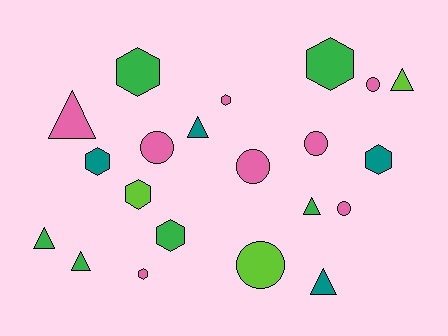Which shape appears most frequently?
Hexagon, with 8 objects.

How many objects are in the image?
There are 21 objects.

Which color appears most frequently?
Pink, with 8 objects.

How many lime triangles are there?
There is 1 lime triangle.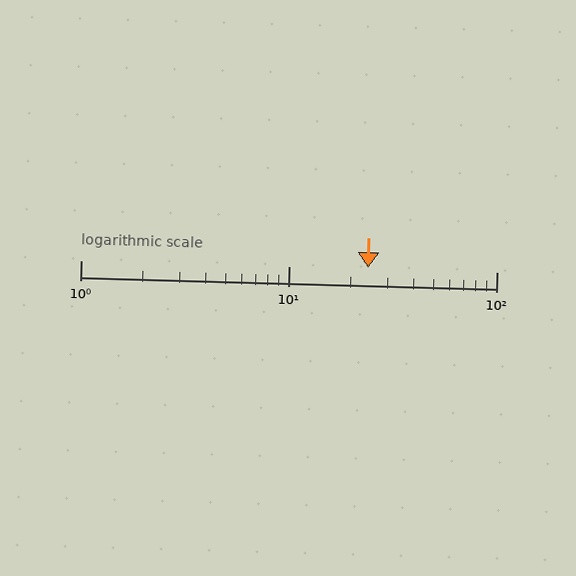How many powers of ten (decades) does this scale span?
The scale spans 2 decades, from 1 to 100.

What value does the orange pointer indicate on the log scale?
The pointer indicates approximately 24.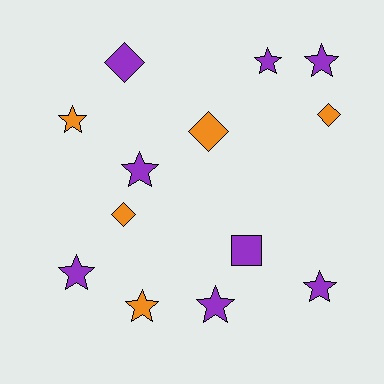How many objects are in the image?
There are 13 objects.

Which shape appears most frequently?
Star, with 8 objects.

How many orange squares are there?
There are no orange squares.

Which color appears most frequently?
Purple, with 8 objects.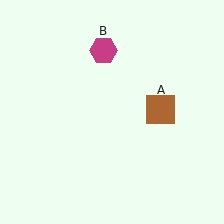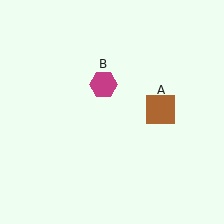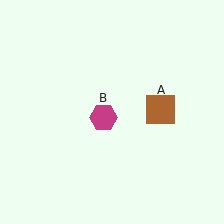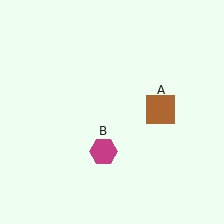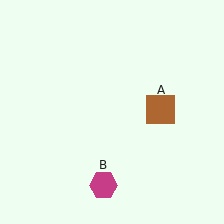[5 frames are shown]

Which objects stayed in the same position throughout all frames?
Brown square (object A) remained stationary.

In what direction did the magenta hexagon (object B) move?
The magenta hexagon (object B) moved down.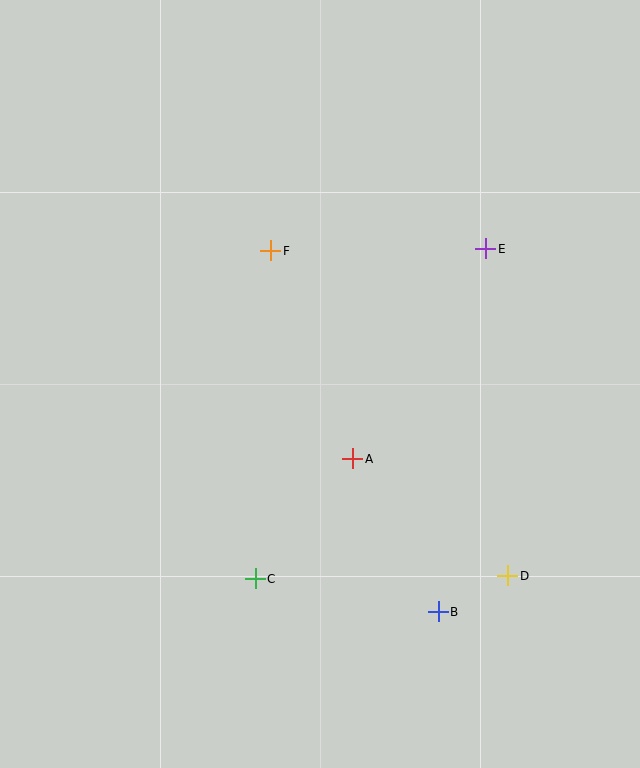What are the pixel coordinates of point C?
Point C is at (255, 579).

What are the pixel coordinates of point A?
Point A is at (353, 459).